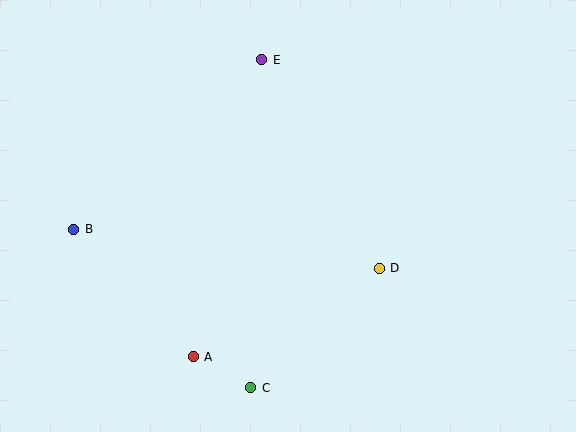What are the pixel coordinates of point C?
Point C is at (251, 388).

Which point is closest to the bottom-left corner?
Point A is closest to the bottom-left corner.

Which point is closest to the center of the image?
Point D at (379, 268) is closest to the center.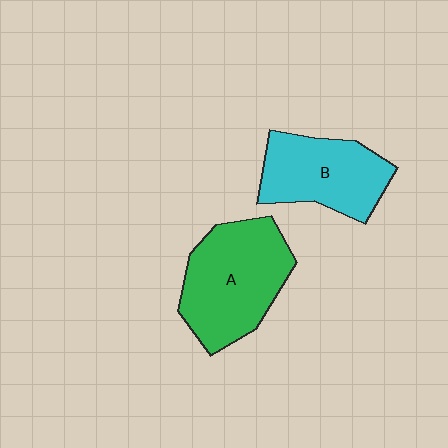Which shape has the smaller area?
Shape B (cyan).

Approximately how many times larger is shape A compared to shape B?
Approximately 1.3 times.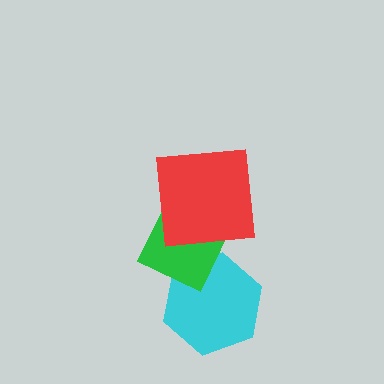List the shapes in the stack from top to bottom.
From top to bottom: the red square, the green diamond, the cyan hexagon.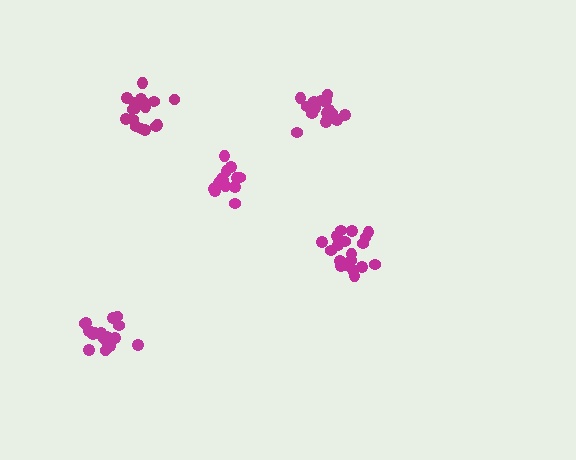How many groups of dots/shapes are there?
There are 5 groups.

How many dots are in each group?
Group 1: 18 dots, Group 2: 18 dots, Group 3: 16 dots, Group 4: 19 dots, Group 5: 13 dots (84 total).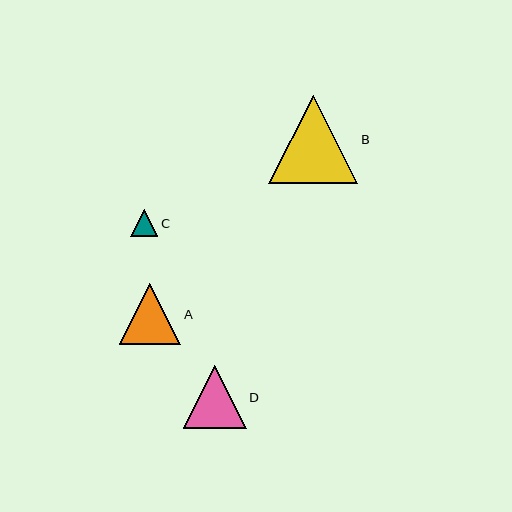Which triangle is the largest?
Triangle B is the largest with a size of approximately 89 pixels.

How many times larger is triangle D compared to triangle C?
Triangle D is approximately 2.3 times the size of triangle C.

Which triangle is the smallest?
Triangle C is the smallest with a size of approximately 27 pixels.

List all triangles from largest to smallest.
From largest to smallest: B, D, A, C.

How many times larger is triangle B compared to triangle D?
Triangle B is approximately 1.4 times the size of triangle D.